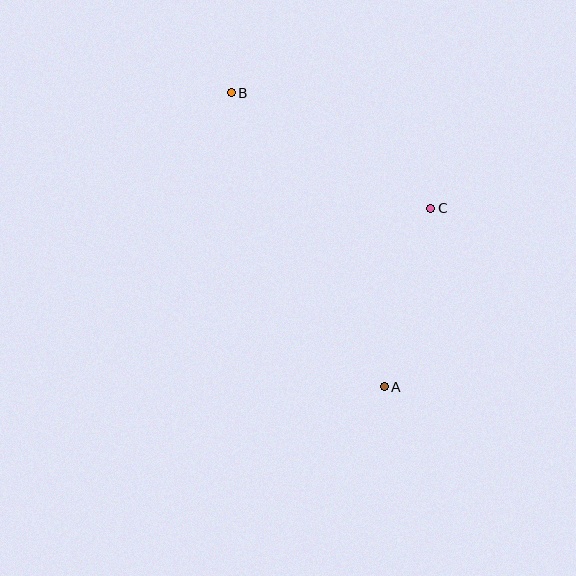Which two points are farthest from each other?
Points A and B are farthest from each other.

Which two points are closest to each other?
Points A and C are closest to each other.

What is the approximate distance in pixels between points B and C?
The distance between B and C is approximately 230 pixels.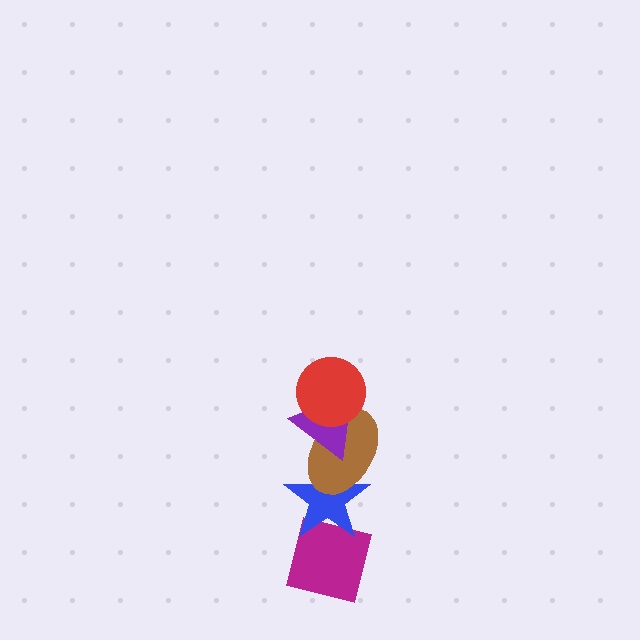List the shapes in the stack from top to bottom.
From top to bottom: the red circle, the purple triangle, the brown ellipse, the blue star, the magenta square.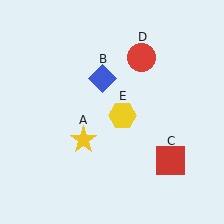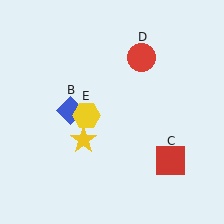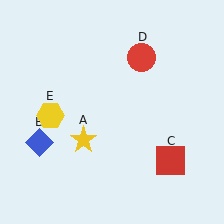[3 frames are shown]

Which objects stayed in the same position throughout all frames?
Yellow star (object A) and red square (object C) and red circle (object D) remained stationary.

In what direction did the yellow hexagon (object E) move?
The yellow hexagon (object E) moved left.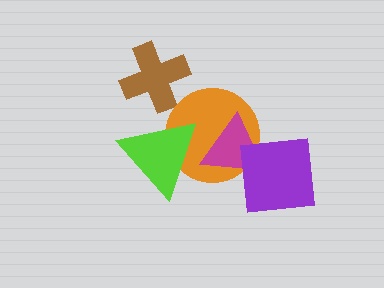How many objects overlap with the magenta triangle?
3 objects overlap with the magenta triangle.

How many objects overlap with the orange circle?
3 objects overlap with the orange circle.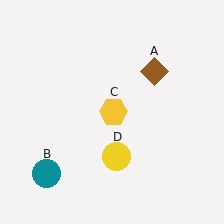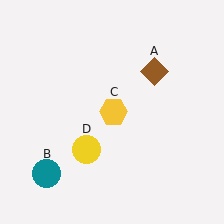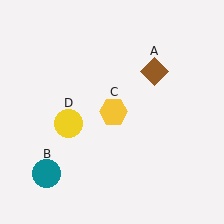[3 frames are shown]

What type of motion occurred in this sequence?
The yellow circle (object D) rotated clockwise around the center of the scene.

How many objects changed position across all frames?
1 object changed position: yellow circle (object D).